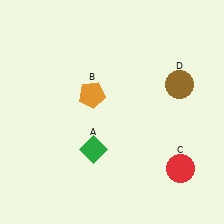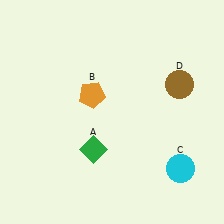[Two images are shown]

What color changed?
The circle (C) changed from red in Image 1 to cyan in Image 2.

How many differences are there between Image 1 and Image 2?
There is 1 difference between the two images.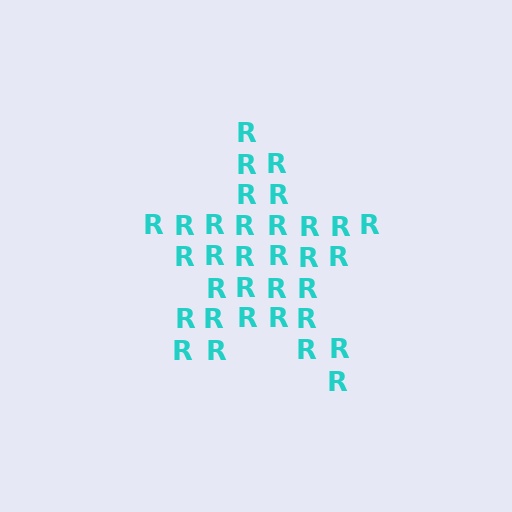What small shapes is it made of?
It is made of small letter R's.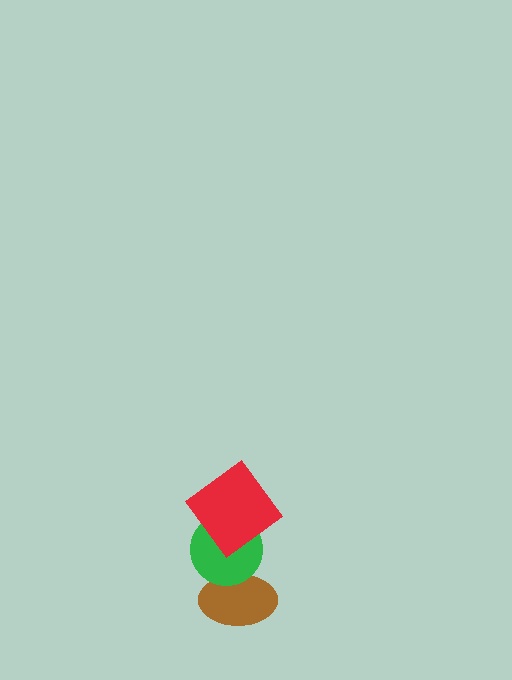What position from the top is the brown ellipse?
The brown ellipse is 3rd from the top.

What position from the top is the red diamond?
The red diamond is 1st from the top.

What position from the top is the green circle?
The green circle is 2nd from the top.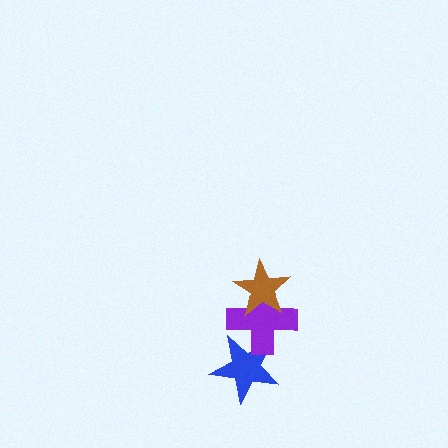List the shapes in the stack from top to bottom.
From top to bottom: the brown star, the purple cross, the blue star.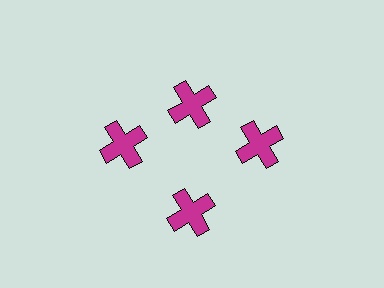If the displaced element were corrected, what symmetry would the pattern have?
It would have 4-fold rotational symmetry — the pattern would map onto itself every 90 degrees.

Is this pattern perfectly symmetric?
No. The 4 magenta crosses are arranged in a ring, but one element near the 12 o'clock position is pulled inward toward the center, breaking the 4-fold rotational symmetry.